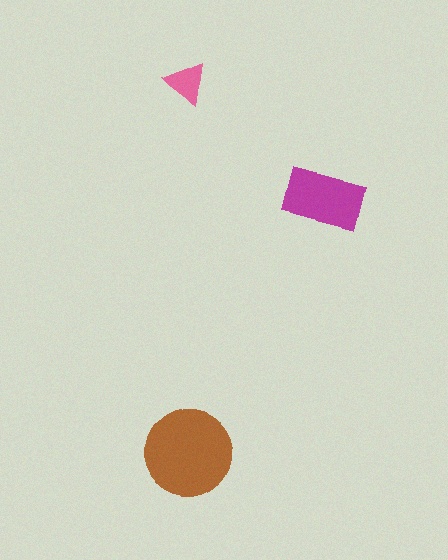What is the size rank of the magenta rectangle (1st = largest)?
2nd.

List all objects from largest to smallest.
The brown circle, the magenta rectangle, the pink triangle.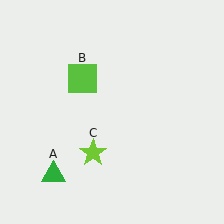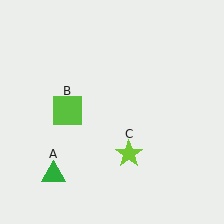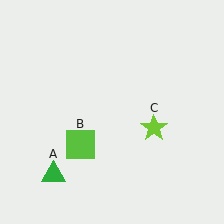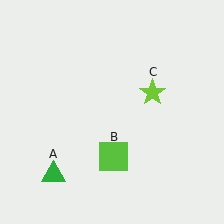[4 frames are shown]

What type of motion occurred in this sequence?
The lime square (object B), lime star (object C) rotated counterclockwise around the center of the scene.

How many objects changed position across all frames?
2 objects changed position: lime square (object B), lime star (object C).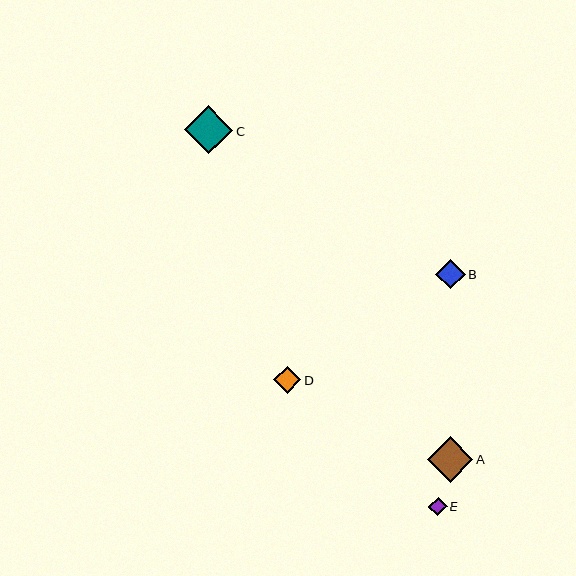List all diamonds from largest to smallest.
From largest to smallest: C, A, B, D, E.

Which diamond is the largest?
Diamond C is the largest with a size of approximately 48 pixels.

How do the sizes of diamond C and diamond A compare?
Diamond C and diamond A are approximately the same size.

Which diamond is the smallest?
Diamond E is the smallest with a size of approximately 19 pixels.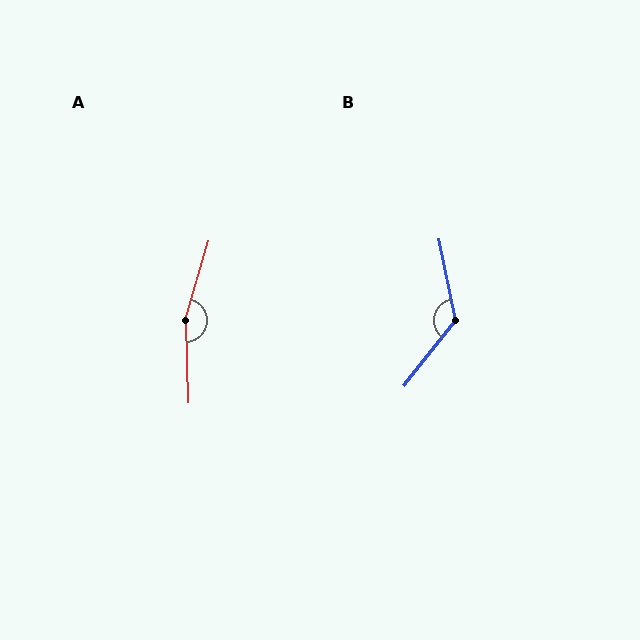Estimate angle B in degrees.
Approximately 130 degrees.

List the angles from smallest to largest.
B (130°), A (162°).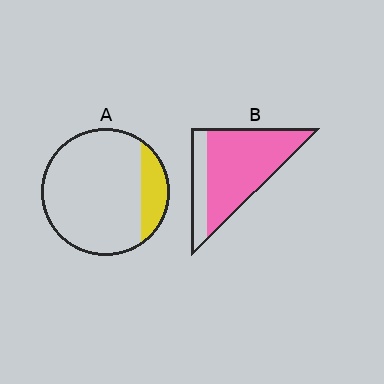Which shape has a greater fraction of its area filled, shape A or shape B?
Shape B.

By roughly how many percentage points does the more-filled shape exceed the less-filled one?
By roughly 60 percentage points (B over A).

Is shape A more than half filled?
No.